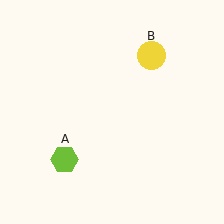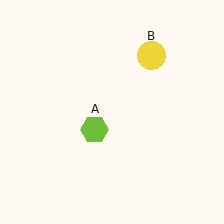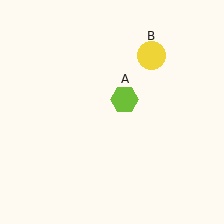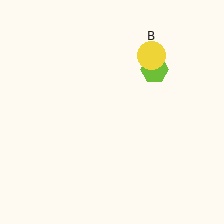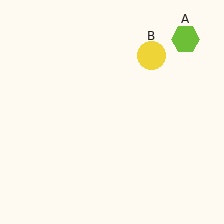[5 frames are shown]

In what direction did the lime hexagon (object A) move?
The lime hexagon (object A) moved up and to the right.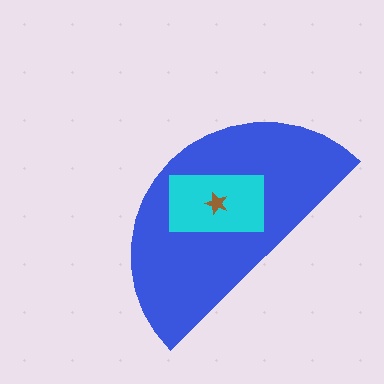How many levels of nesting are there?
3.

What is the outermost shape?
The blue semicircle.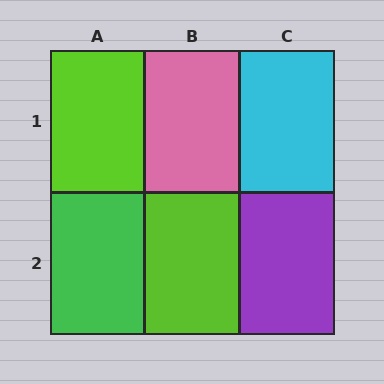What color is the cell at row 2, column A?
Green.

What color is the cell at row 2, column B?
Lime.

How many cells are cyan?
1 cell is cyan.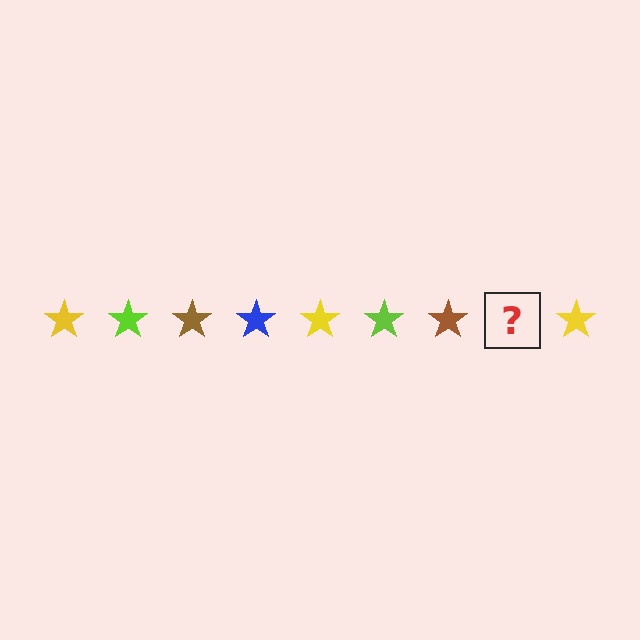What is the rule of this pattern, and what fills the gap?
The rule is that the pattern cycles through yellow, lime, brown, blue stars. The gap should be filled with a blue star.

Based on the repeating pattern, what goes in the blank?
The blank should be a blue star.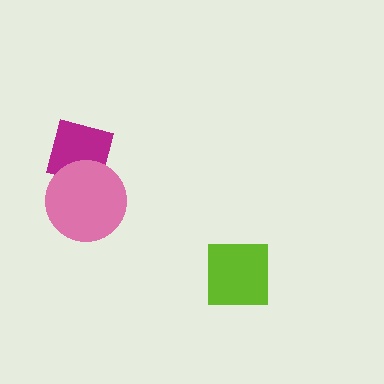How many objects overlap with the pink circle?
1 object overlaps with the pink circle.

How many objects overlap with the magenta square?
1 object overlaps with the magenta square.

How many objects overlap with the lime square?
0 objects overlap with the lime square.